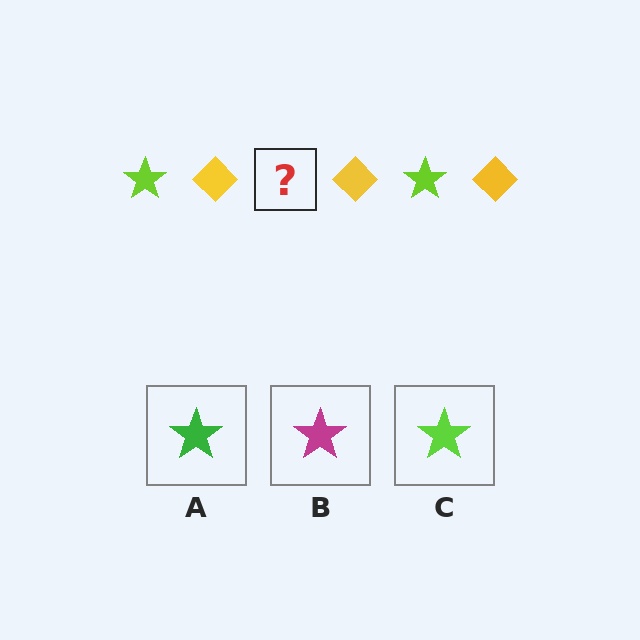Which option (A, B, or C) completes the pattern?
C.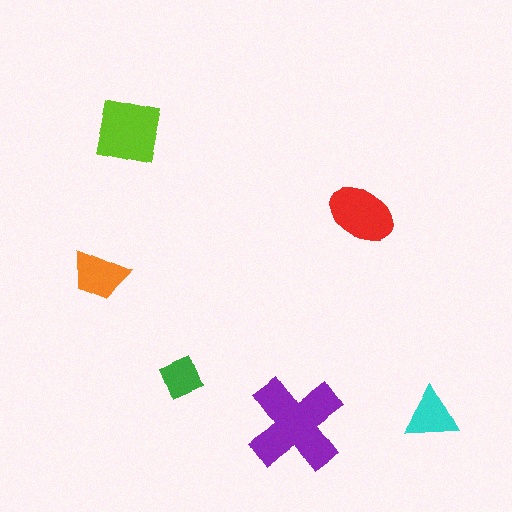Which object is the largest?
The purple cross.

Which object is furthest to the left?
The orange trapezoid is leftmost.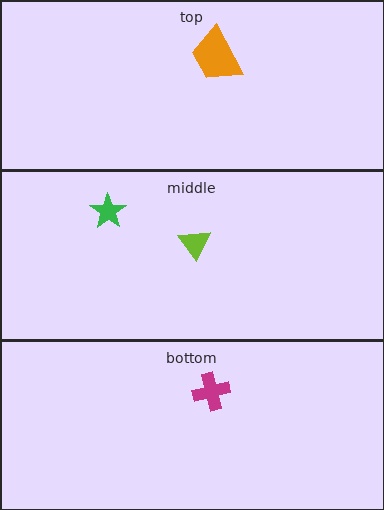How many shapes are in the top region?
1.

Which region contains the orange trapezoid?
The top region.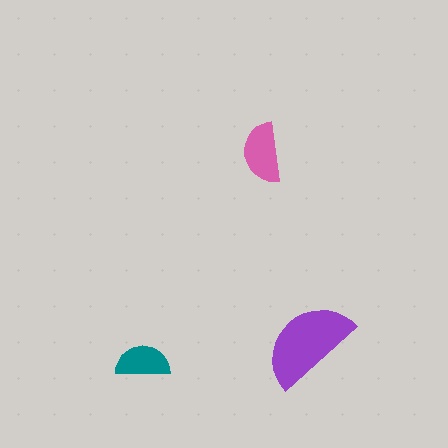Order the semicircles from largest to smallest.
the purple one, the pink one, the teal one.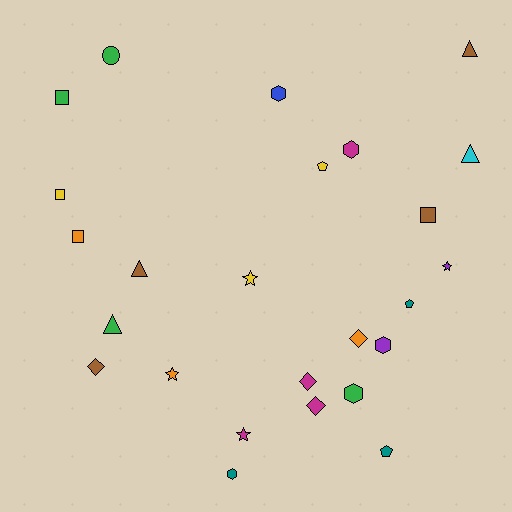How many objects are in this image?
There are 25 objects.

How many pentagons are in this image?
There are 3 pentagons.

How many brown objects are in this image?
There are 4 brown objects.